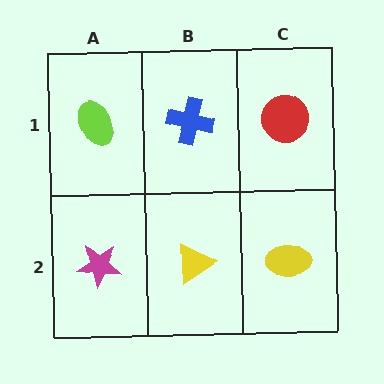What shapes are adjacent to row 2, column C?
A red circle (row 1, column C), a yellow triangle (row 2, column B).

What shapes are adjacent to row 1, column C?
A yellow ellipse (row 2, column C), a blue cross (row 1, column B).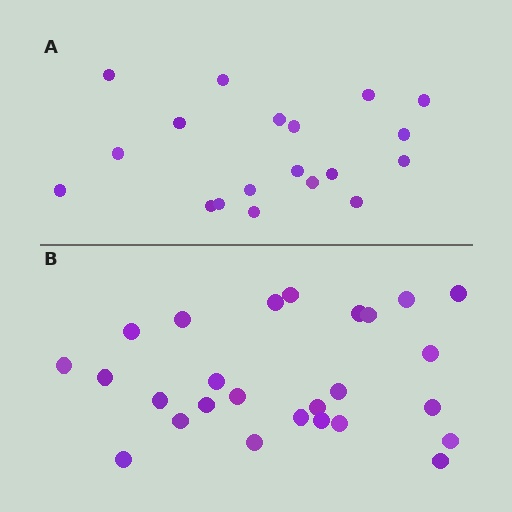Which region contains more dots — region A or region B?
Region B (the bottom region) has more dots.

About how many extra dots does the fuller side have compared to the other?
Region B has roughly 8 or so more dots than region A.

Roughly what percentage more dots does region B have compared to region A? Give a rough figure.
About 35% more.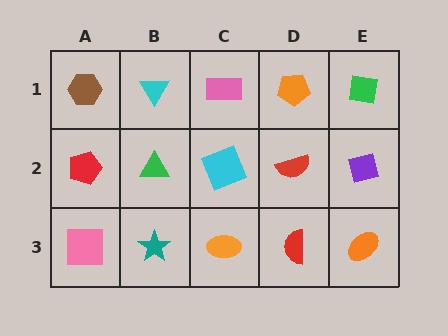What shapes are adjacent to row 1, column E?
A purple square (row 2, column E), an orange pentagon (row 1, column D).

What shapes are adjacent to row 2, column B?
A cyan triangle (row 1, column B), a teal star (row 3, column B), a red pentagon (row 2, column A), a cyan square (row 2, column C).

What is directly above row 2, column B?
A cyan triangle.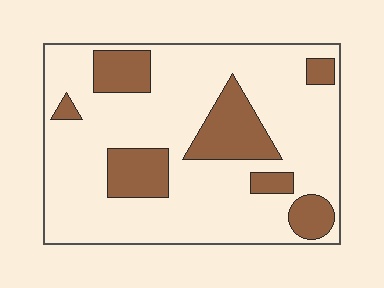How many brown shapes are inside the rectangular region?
7.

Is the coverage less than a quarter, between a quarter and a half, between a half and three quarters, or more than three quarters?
Less than a quarter.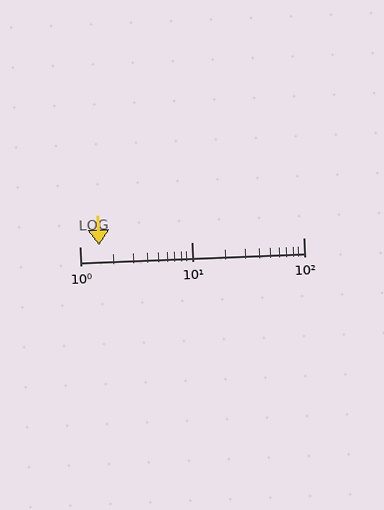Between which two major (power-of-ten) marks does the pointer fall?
The pointer is between 1 and 10.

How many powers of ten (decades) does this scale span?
The scale spans 2 decades, from 1 to 100.